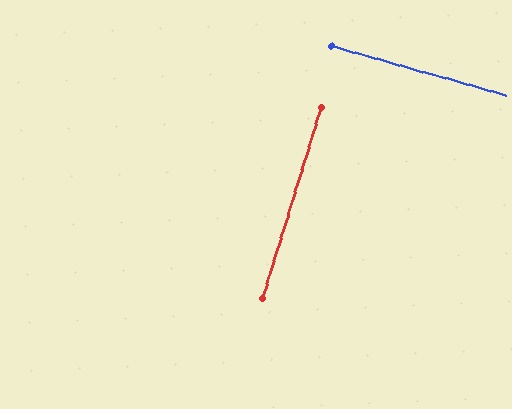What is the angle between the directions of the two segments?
Approximately 89 degrees.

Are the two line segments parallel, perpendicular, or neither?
Perpendicular — they meet at approximately 89°.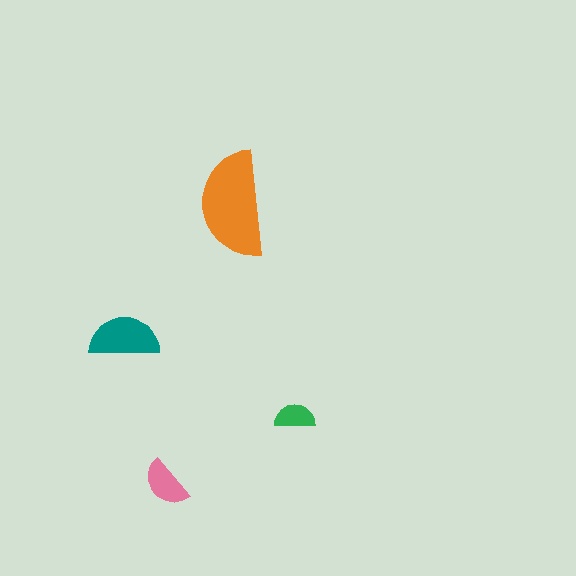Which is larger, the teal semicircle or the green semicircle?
The teal one.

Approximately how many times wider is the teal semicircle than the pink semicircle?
About 1.5 times wider.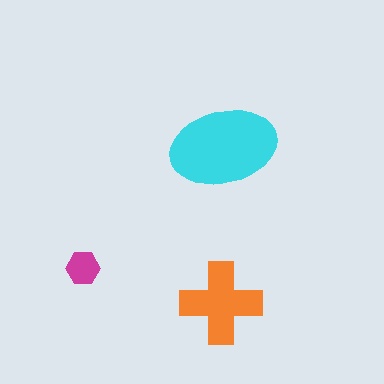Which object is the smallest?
The magenta hexagon.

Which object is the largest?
The cyan ellipse.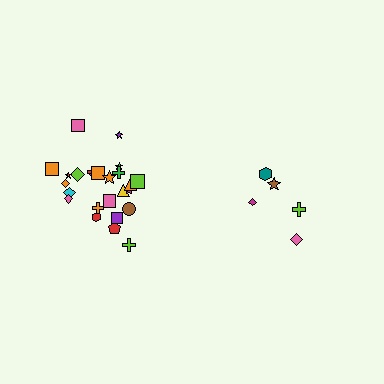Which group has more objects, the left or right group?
The left group.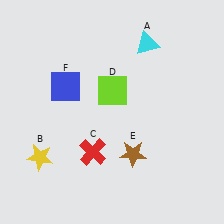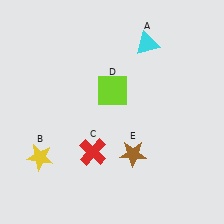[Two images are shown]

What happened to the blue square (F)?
The blue square (F) was removed in Image 2. It was in the top-left area of Image 1.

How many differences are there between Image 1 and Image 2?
There is 1 difference between the two images.